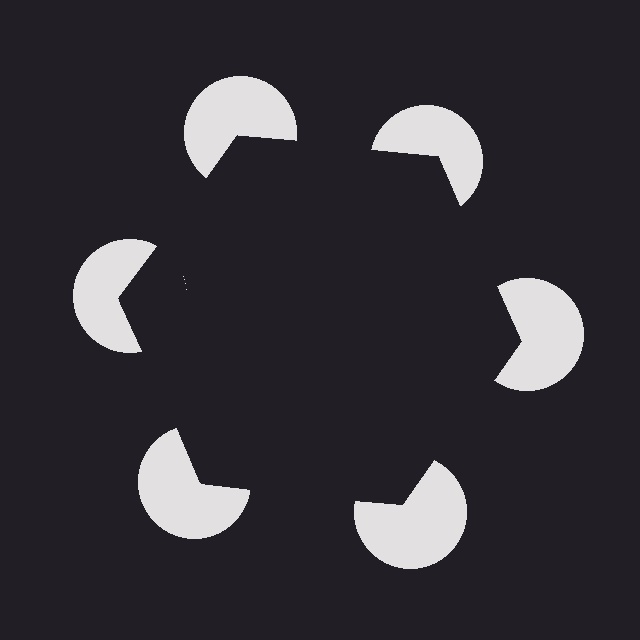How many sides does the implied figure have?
6 sides.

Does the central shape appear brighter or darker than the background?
It typically appears slightly darker than the background, even though no actual brightness change is drawn.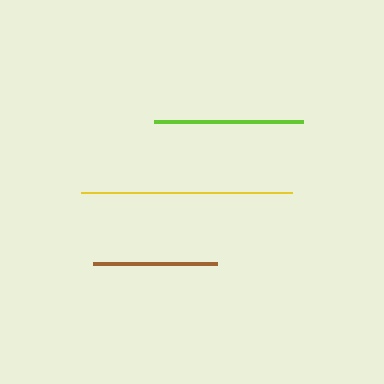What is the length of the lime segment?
The lime segment is approximately 149 pixels long.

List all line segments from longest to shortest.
From longest to shortest: yellow, lime, brown.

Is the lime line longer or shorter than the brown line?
The lime line is longer than the brown line.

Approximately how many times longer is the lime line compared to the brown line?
The lime line is approximately 1.2 times the length of the brown line.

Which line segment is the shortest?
The brown line is the shortest at approximately 125 pixels.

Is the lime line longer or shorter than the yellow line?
The yellow line is longer than the lime line.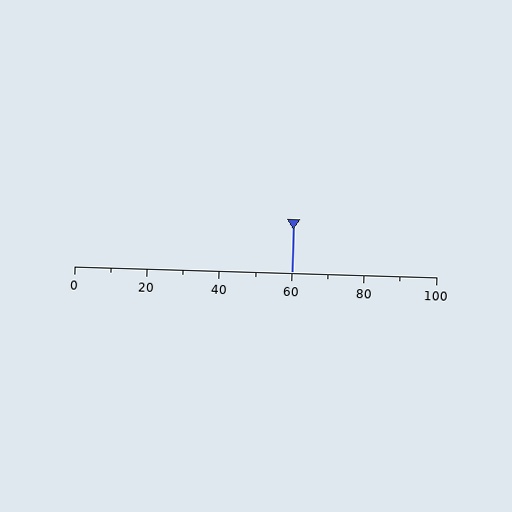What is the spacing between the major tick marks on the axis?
The major ticks are spaced 20 apart.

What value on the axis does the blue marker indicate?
The marker indicates approximately 60.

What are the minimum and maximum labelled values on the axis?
The axis runs from 0 to 100.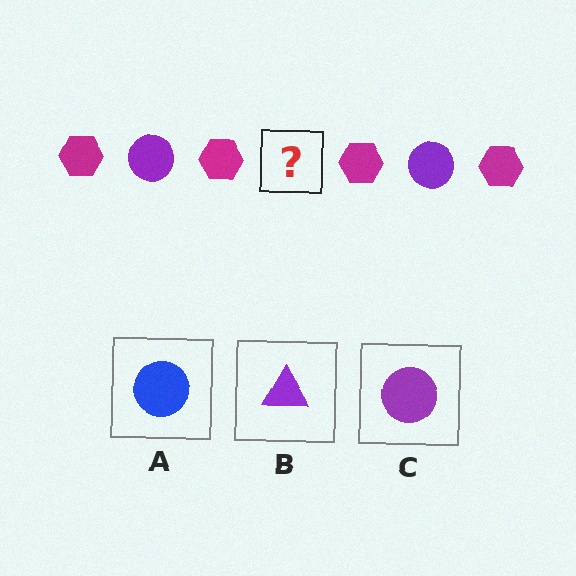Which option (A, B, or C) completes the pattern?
C.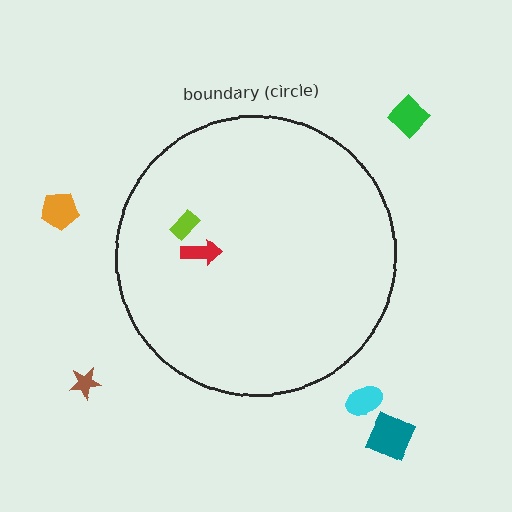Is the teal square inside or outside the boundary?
Outside.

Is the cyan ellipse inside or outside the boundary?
Outside.